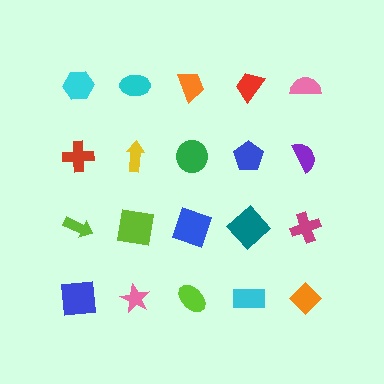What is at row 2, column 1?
A red cross.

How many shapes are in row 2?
5 shapes.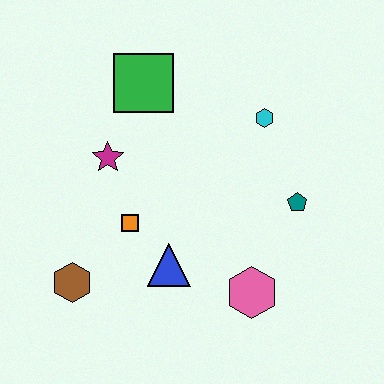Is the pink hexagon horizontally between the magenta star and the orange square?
No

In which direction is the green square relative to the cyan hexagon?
The green square is to the left of the cyan hexagon.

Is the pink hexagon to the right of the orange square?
Yes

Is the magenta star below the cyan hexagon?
Yes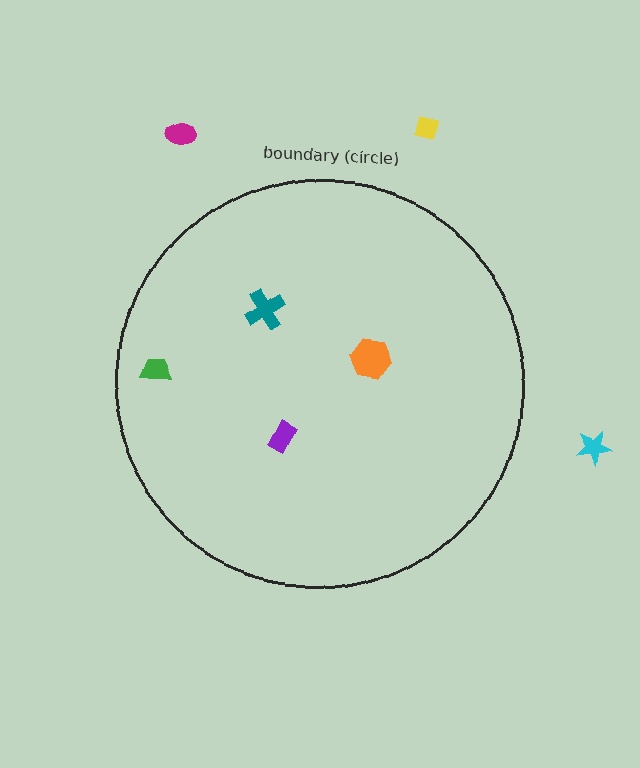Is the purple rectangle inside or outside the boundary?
Inside.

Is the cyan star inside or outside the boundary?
Outside.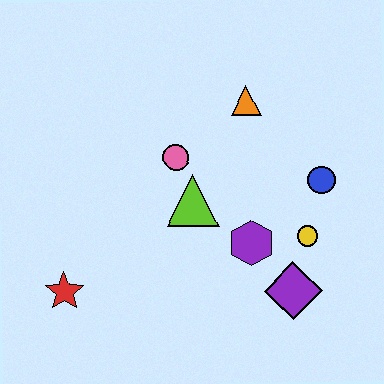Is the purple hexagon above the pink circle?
No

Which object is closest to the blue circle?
The yellow circle is closest to the blue circle.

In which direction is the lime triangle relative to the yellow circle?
The lime triangle is to the left of the yellow circle.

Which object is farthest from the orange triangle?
The red star is farthest from the orange triangle.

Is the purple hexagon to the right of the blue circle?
No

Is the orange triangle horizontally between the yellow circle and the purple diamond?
No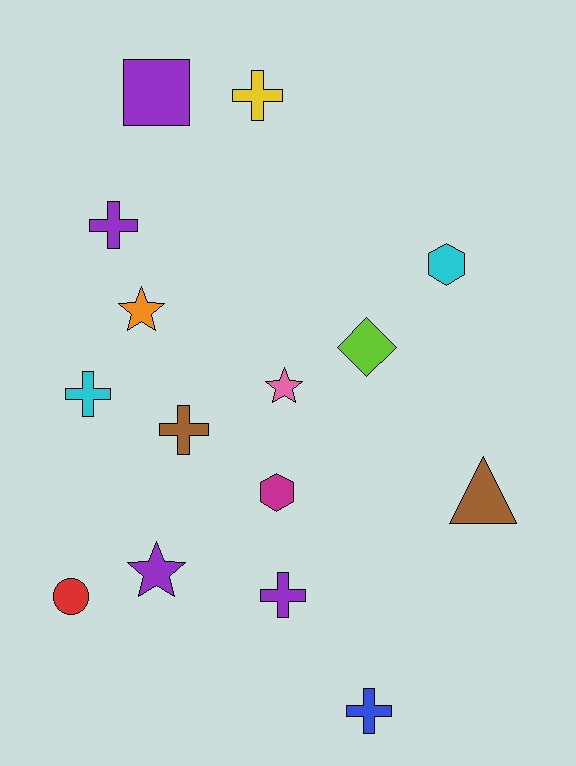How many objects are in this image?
There are 15 objects.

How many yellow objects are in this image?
There is 1 yellow object.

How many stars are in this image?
There are 3 stars.